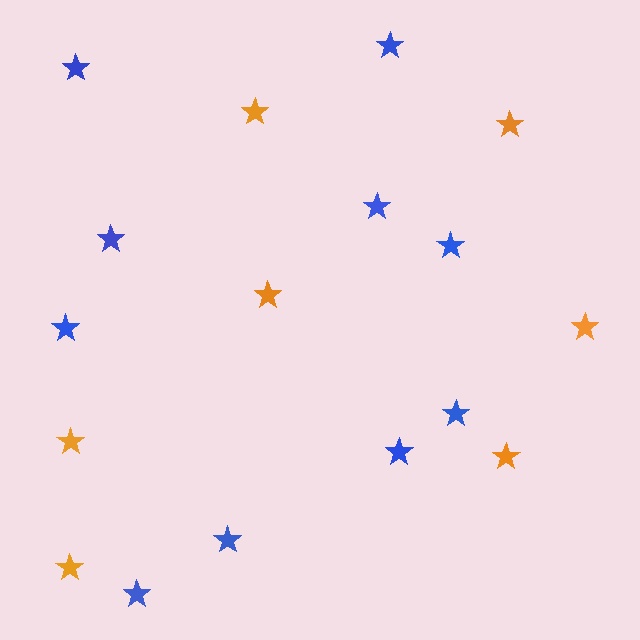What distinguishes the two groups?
There are 2 groups: one group of blue stars (10) and one group of orange stars (7).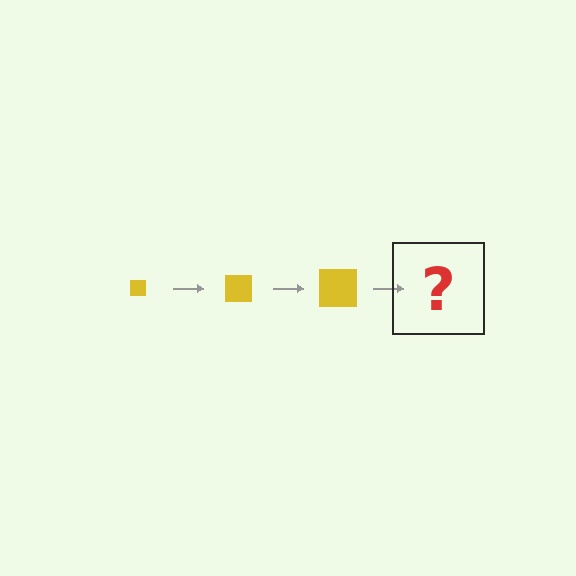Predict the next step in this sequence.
The next step is a yellow square, larger than the previous one.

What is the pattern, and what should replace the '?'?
The pattern is that the square gets progressively larger each step. The '?' should be a yellow square, larger than the previous one.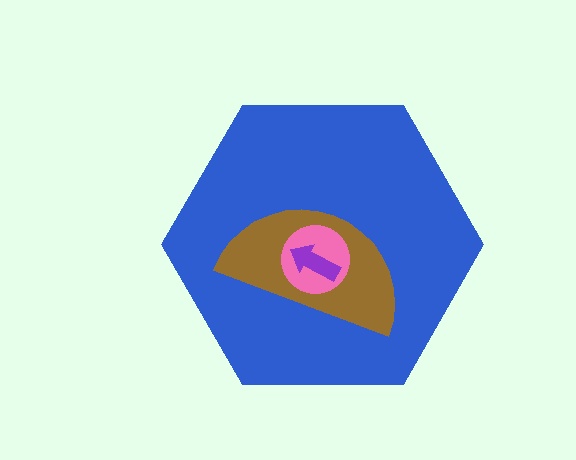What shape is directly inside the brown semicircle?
The pink circle.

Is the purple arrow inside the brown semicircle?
Yes.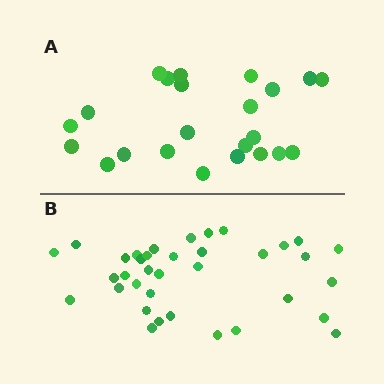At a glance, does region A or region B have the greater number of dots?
Region B (the bottom region) has more dots.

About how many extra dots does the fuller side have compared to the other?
Region B has approximately 15 more dots than region A.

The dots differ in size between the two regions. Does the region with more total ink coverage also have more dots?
No. Region A has more total ink coverage because its dots are larger, but region B actually contains more individual dots. Total area can be misleading — the number of items is what matters here.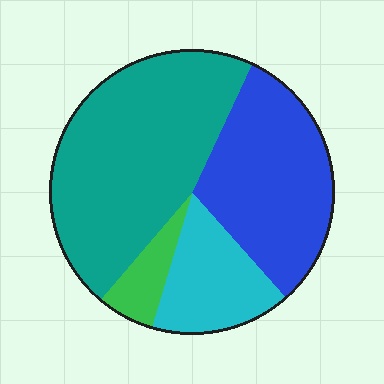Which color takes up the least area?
Green, at roughly 5%.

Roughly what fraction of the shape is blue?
Blue covers roughly 30% of the shape.